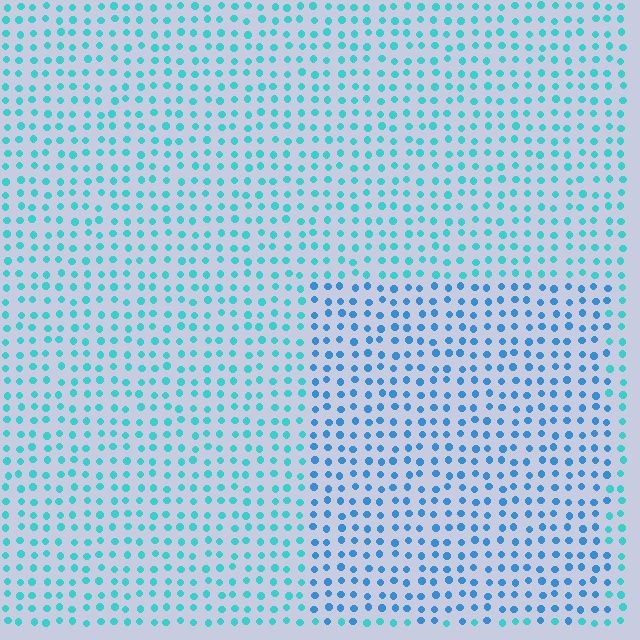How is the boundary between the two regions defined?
The boundary is defined purely by a slight shift in hue (about 28 degrees). Spacing, size, and orientation are identical on both sides.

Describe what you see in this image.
The image is filled with small cyan elements in a uniform arrangement. A rectangle-shaped region is visible where the elements are tinted to a slightly different hue, forming a subtle color boundary.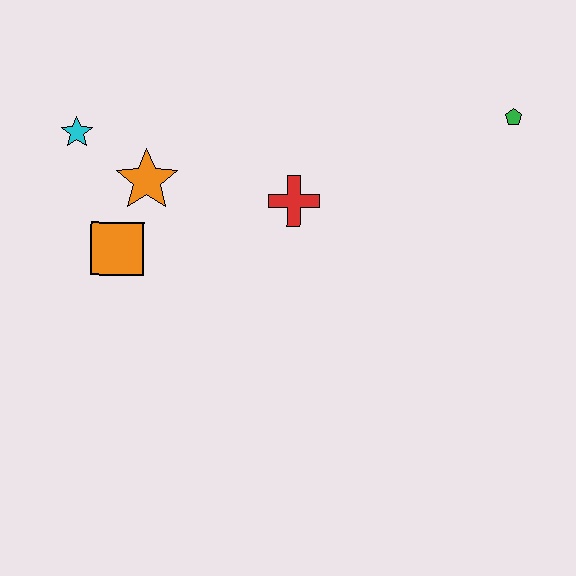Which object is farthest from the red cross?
The green pentagon is farthest from the red cross.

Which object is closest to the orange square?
The orange star is closest to the orange square.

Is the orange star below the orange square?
No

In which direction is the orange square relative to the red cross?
The orange square is to the left of the red cross.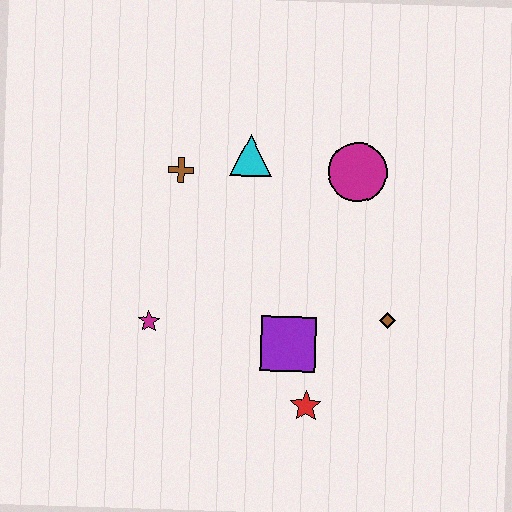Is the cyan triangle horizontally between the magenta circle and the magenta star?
Yes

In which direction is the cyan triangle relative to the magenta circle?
The cyan triangle is to the left of the magenta circle.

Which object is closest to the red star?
The purple square is closest to the red star.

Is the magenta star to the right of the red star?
No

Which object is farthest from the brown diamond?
The brown cross is farthest from the brown diamond.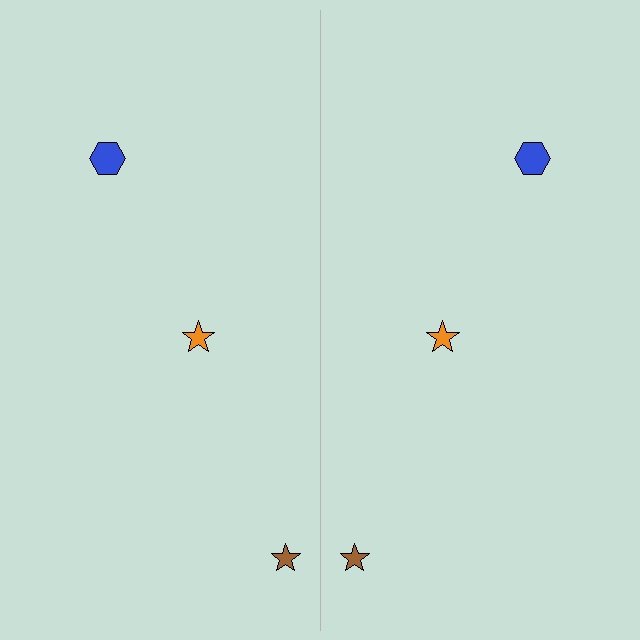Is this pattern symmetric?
Yes, this pattern has bilateral (reflection) symmetry.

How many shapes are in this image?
There are 6 shapes in this image.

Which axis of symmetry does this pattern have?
The pattern has a vertical axis of symmetry running through the center of the image.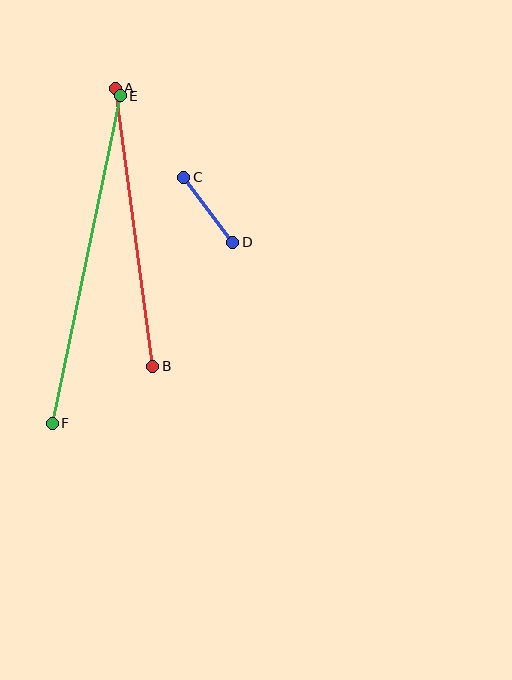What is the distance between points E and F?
The distance is approximately 334 pixels.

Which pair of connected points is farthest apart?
Points E and F are farthest apart.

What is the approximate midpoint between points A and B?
The midpoint is at approximately (134, 227) pixels.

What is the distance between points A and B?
The distance is approximately 280 pixels.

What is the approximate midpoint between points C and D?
The midpoint is at approximately (208, 210) pixels.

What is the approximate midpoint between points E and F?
The midpoint is at approximately (86, 260) pixels.